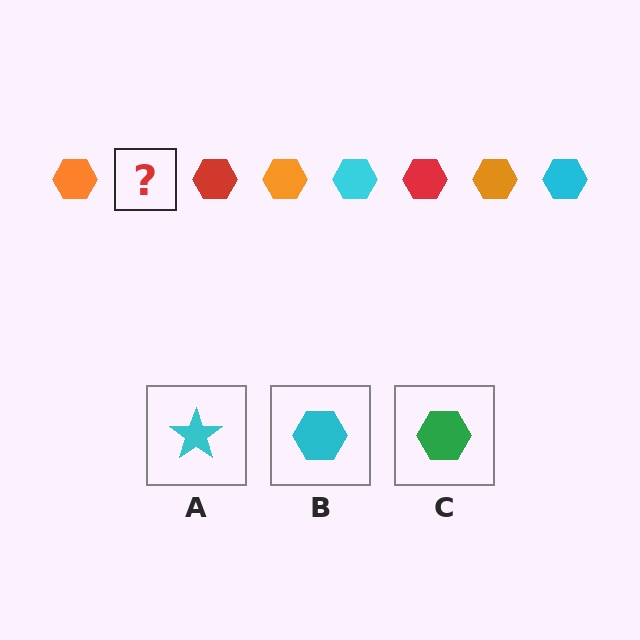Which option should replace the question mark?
Option B.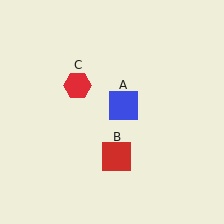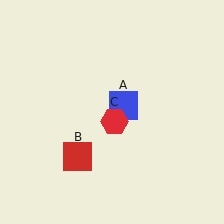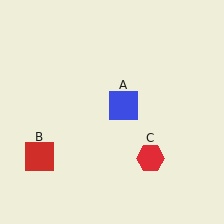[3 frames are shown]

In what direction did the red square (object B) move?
The red square (object B) moved left.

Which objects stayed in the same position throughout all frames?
Blue square (object A) remained stationary.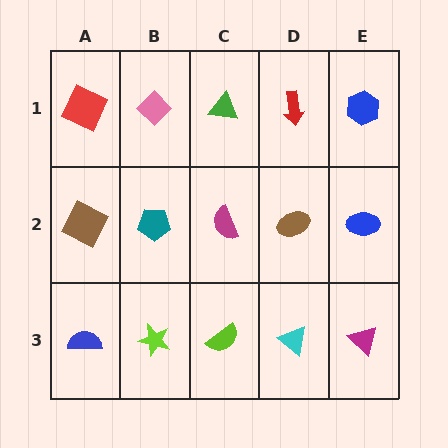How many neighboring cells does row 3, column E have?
2.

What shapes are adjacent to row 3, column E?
A blue ellipse (row 2, column E), a cyan triangle (row 3, column D).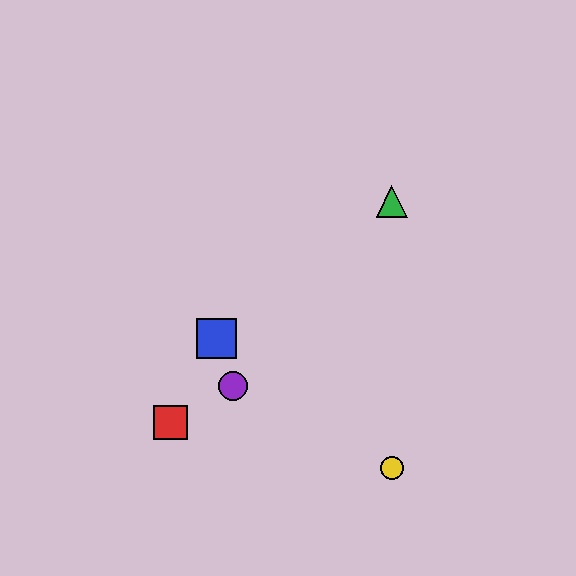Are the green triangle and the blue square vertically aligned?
No, the green triangle is at x≈392 and the blue square is at x≈217.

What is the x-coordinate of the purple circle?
The purple circle is at x≈233.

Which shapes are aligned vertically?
The green triangle, the yellow circle are aligned vertically.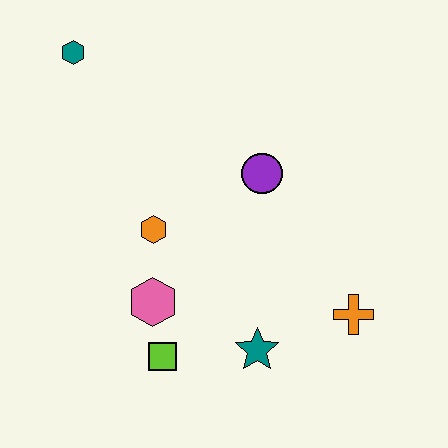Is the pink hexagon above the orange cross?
Yes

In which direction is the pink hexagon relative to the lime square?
The pink hexagon is above the lime square.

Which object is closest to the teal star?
The lime square is closest to the teal star.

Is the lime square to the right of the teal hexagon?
Yes